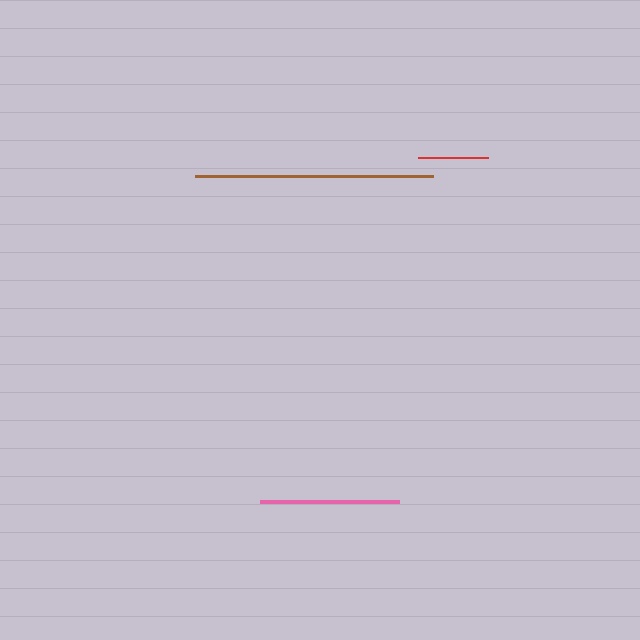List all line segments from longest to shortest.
From longest to shortest: brown, pink, red.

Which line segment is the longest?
The brown line is the longest at approximately 238 pixels.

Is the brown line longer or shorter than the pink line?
The brown line is longer than the pink line.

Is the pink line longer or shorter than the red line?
The pink line is longer than the red line.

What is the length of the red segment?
The red segment is approximately 70 pixels long.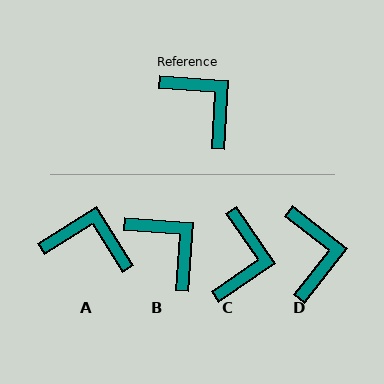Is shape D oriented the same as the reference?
No, it is off by about 35 degrees.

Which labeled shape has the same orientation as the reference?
B.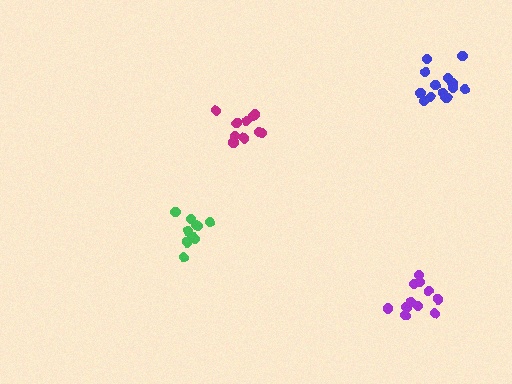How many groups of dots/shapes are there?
There are 4 groups.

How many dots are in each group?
Group 1: 13 dots, Group 2: 10 dots, Group 3: 11 dots, Group 4: 11 dots (45 total).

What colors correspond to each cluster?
The clusters are colored: blue, magenta, green, purple.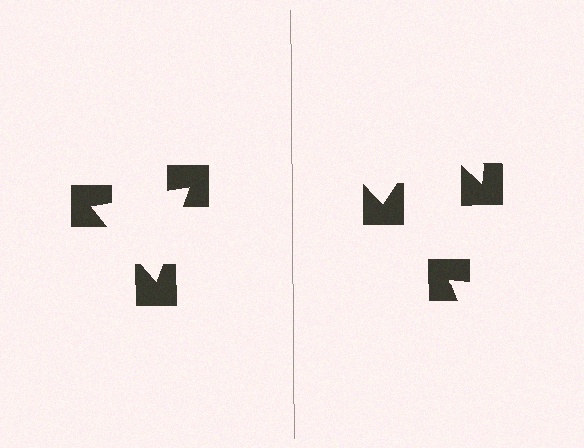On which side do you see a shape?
An illusory triangle appears on the left side. On the right side the wedge cuts are rotated, so no coherent shape forms.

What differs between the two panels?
The notched squares are positioned identically on both sides; only the wedge orientations differ. On the left they align to a triangle; on the right they are misaligned.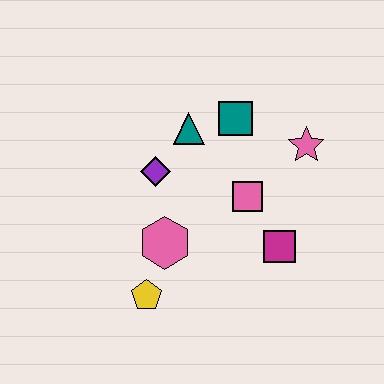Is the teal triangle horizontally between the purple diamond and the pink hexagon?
No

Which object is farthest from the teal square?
The yellow pentagon is farthest from the teal square.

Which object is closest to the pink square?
The magenta square is closest to the pink square.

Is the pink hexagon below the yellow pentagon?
No